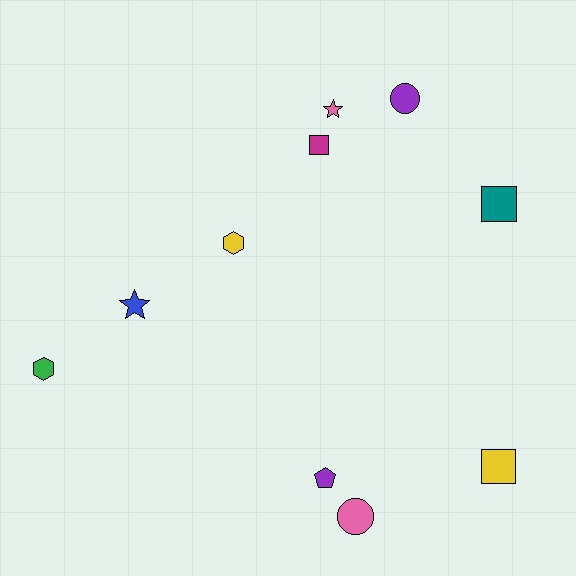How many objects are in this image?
There are 10 objects.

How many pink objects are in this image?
There are 2 pink objects.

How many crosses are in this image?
There are no crosses.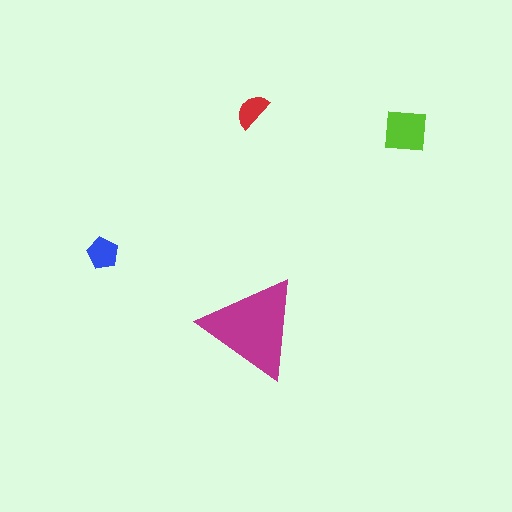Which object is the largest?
The magenta triangle.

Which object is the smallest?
The red semicircle.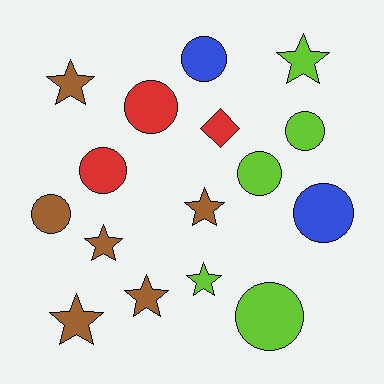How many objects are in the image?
There are 16 objects.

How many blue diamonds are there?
There are no blue diamonds.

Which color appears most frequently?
Brown, with 6 objects.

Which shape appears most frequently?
Circle, with 8 objects.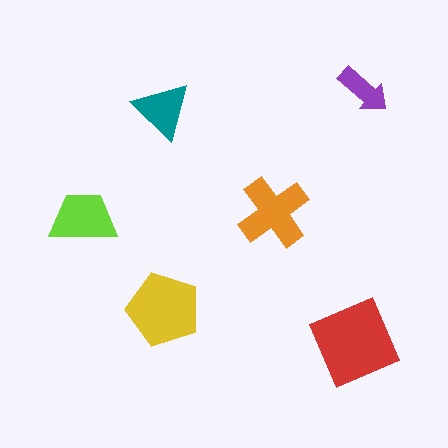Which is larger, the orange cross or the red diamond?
The red diamond.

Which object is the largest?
The red diamond.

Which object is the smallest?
The purple arrow.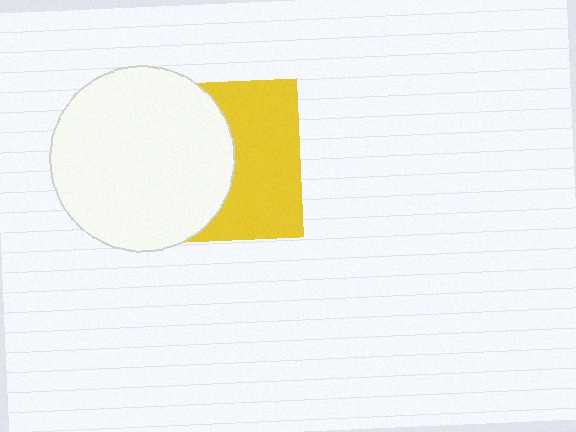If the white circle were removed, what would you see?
You would see the complete yellow square.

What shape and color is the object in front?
The object in front is a white circle.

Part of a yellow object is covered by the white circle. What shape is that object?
It is a square.